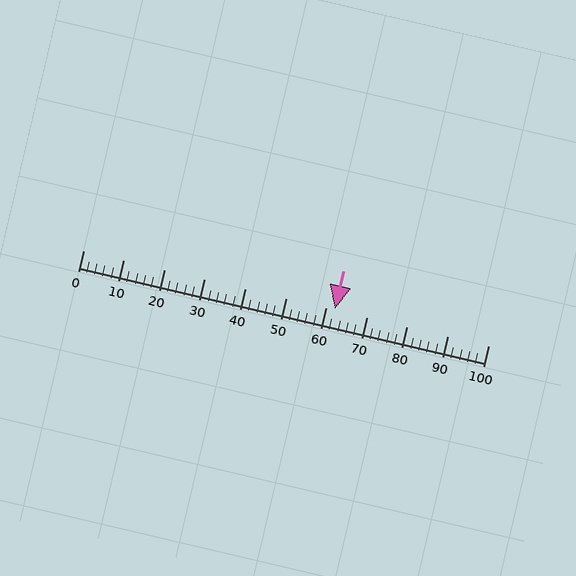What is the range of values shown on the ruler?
The ruler shows values from 0 to 100.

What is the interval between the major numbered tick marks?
The major tick marks are spaced 10 units apart.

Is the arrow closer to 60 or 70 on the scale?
The arrow is closer to 60.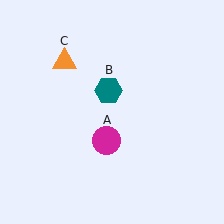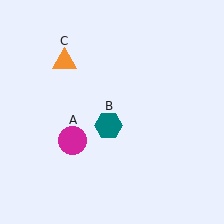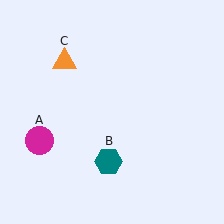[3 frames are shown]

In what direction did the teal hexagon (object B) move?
The teal hexagon (object B) moved down.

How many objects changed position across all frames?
2 objects changed position: magenta circle (object A), teal hexagon (object B).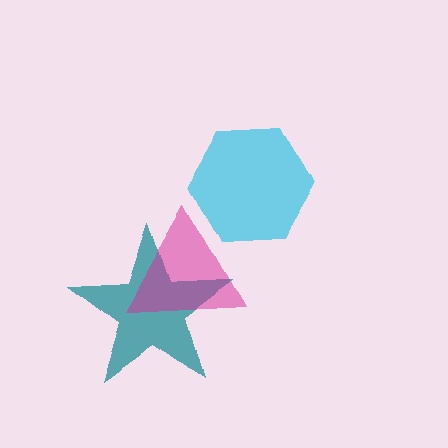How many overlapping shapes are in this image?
There are 3 overlapping shapes in the image.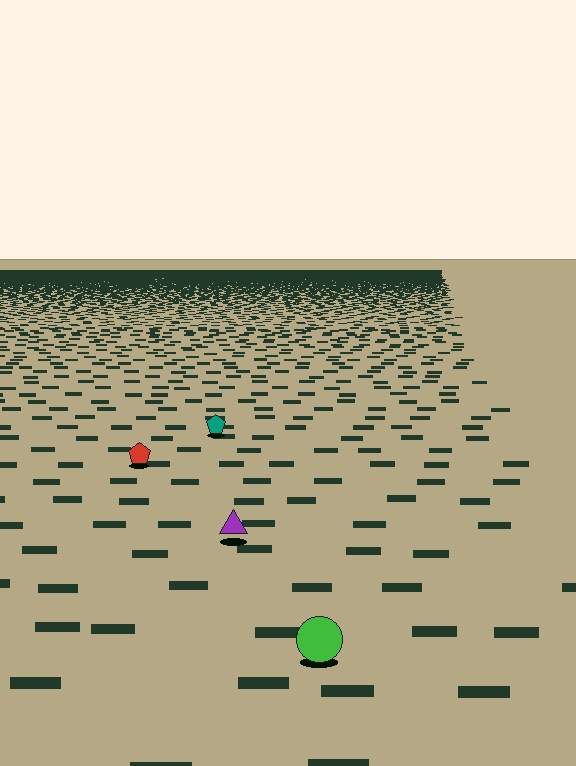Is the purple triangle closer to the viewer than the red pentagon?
Yes. The purple triangle is closer — you can tell from the texture gradient: the ground texture is coarser near it.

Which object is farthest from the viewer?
The teal pentagon is farthest from the viewer. It appears smaller and the ground texture around it is denser.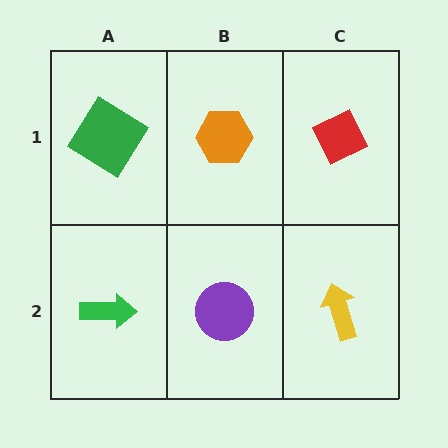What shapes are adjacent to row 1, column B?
A purple circle (row 2, column B), a green diamond (row 1, column A), a red diamond (row 1, column C).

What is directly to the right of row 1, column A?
An orange hexagon.